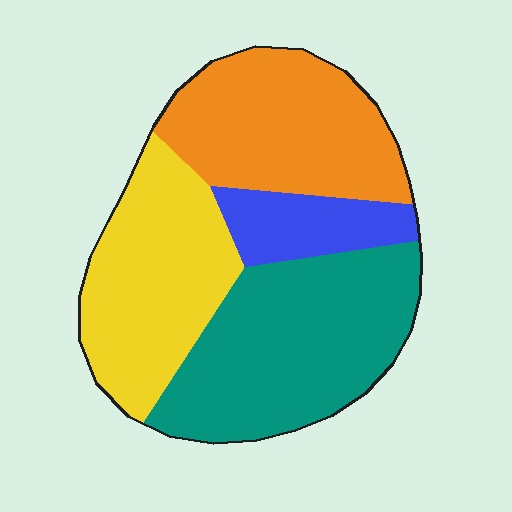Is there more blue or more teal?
Teal.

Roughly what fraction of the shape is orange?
Orange covers around 25% of the shape.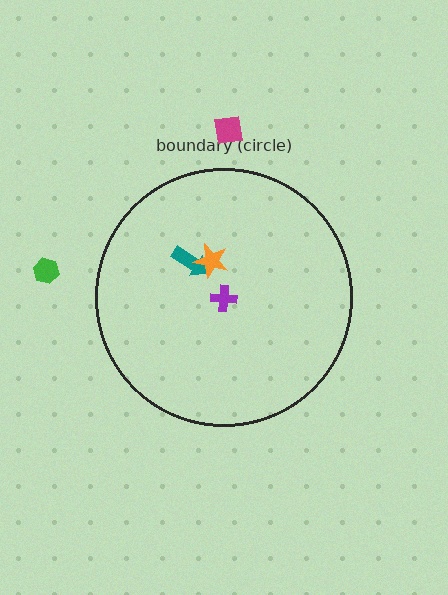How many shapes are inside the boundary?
3 inside, 2 outside.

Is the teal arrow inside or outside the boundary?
Inside.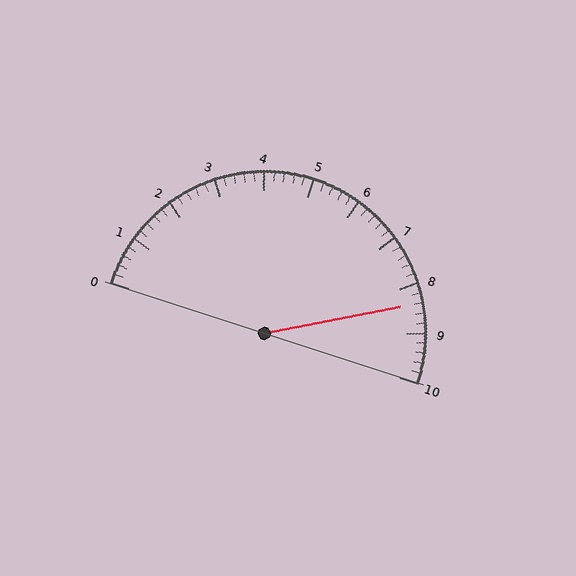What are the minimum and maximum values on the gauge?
The gauge ranges from 0 to 10.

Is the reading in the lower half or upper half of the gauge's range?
The reading is in the upper half of the range (0 to 10).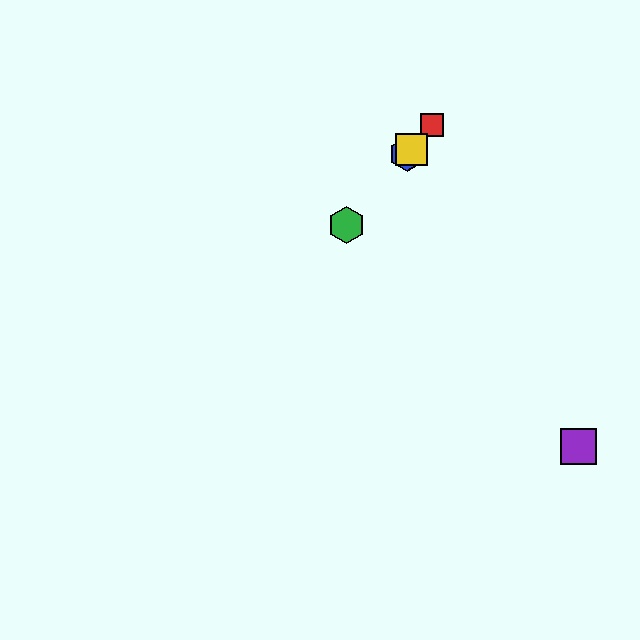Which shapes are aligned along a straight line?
The red square, the blue hexagon, the green hexagon, the yellow square are aligned along a straight line.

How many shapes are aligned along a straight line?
4 shapes (the red square, the blue hexagon, the green hexagon, the yellow square) are aligned along a straight line.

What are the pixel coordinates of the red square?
The red square is at (432, 125).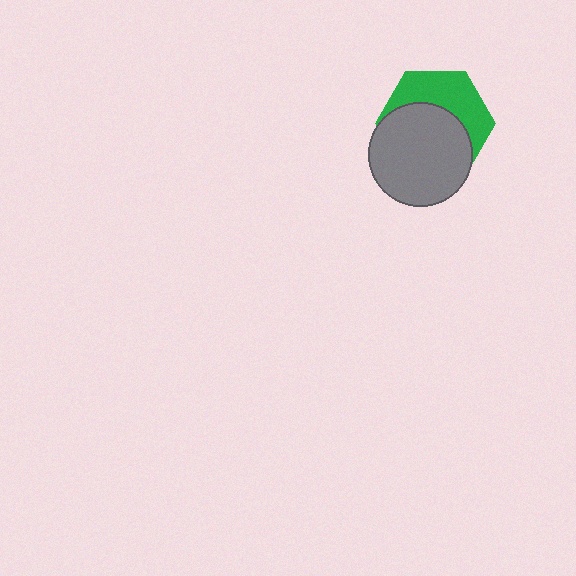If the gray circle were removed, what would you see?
You would see the complete green hexagon.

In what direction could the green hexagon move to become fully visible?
The green hexagon could move up. That would shift it out from behind the gray circle entirely.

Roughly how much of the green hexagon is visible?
A small part of it is visible (roughly 43%).